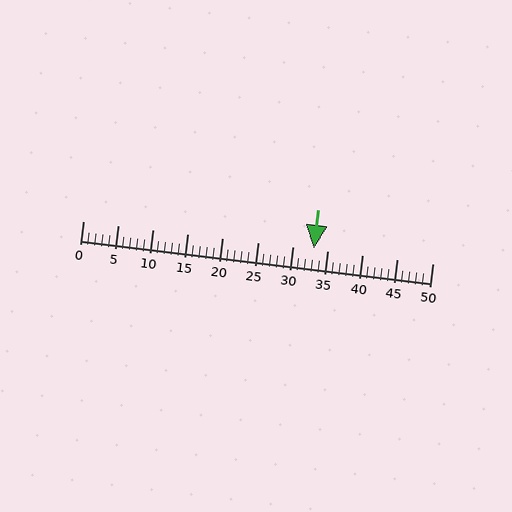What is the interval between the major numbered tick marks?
The major tick marks are spaced 5 units apart.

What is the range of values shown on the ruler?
The ruler shows values from 0 to 50.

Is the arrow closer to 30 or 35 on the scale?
The arrow is closer to 35.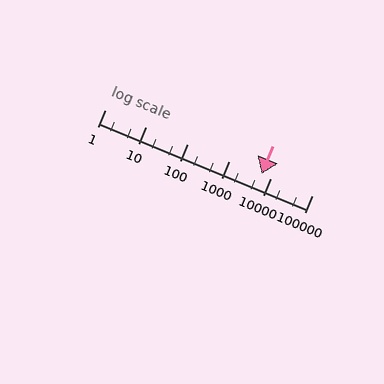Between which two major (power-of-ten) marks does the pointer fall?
The pointer is between 1000 and 10000.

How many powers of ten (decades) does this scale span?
The scale spans 5 decades, from 1 to 100000.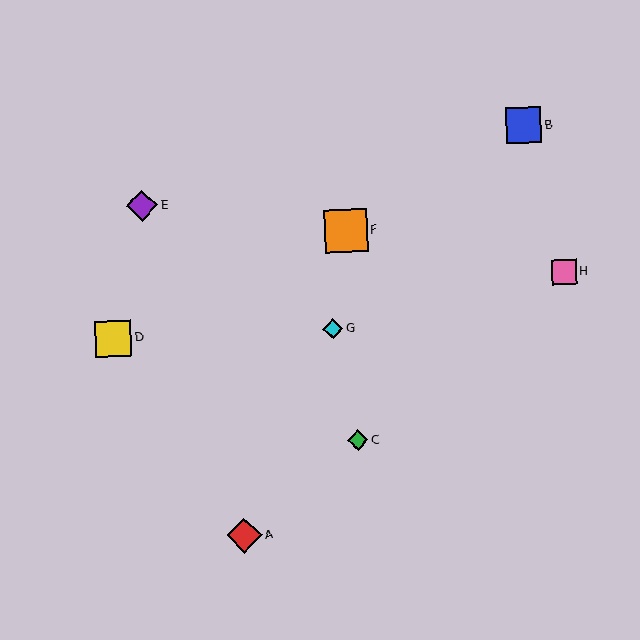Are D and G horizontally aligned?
Yes, both are at y≈339.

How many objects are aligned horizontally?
2 objects (D, G) are aligned horizontally.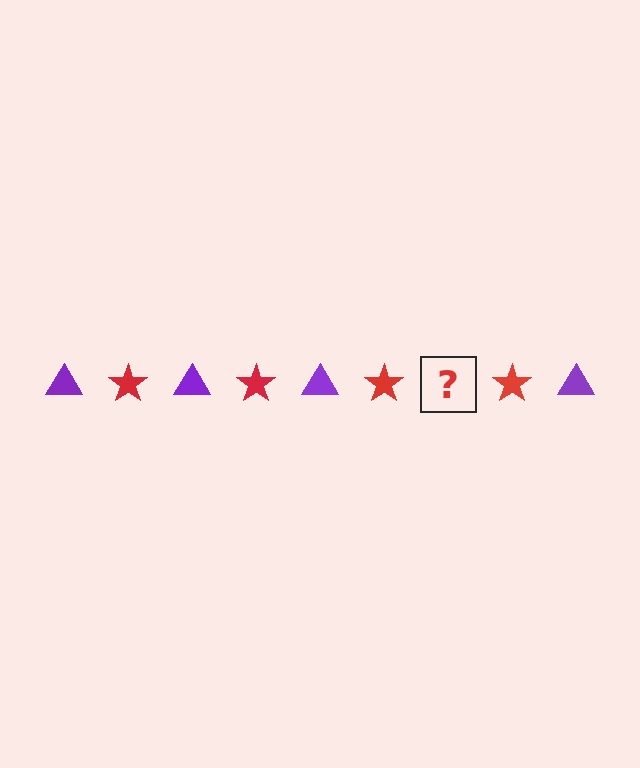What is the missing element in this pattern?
The missing element is a purple triangle.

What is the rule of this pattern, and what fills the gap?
The rule is that the pattern alternates between purple triangle and red star. The gap should be filled with a purple triangle.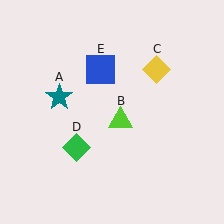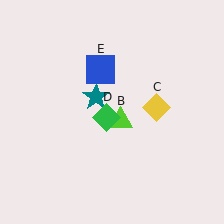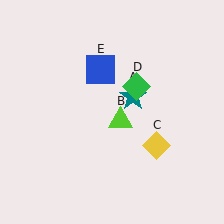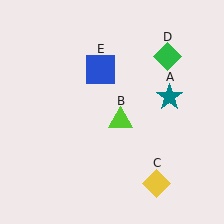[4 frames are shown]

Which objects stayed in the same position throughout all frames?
Lime triangle (object B) and blue square (object E) remained stationary.